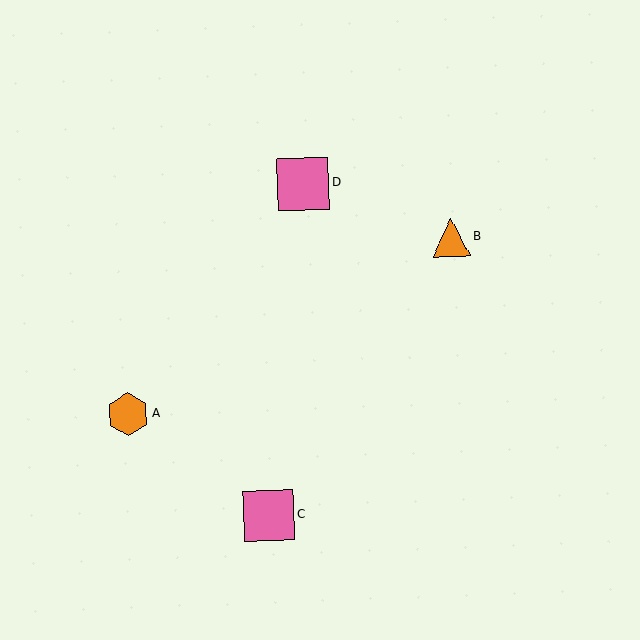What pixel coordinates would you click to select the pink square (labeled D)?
Click at (303, 184) to select the pink square D.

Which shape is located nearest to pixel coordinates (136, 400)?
The orange hexagon (labeled A) at (128, 414) is nearest to that location.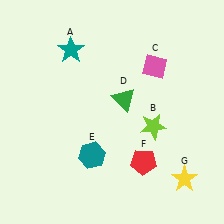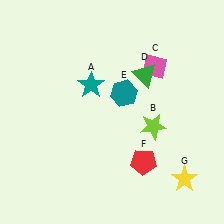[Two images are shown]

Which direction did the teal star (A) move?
The teal star (A) moved down.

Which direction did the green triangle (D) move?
The green triangle (D) moved up.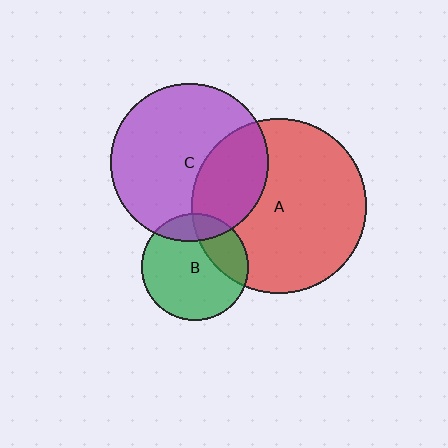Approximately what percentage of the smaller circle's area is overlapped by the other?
Approximately 25%.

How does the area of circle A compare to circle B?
Approximately 2.6 times.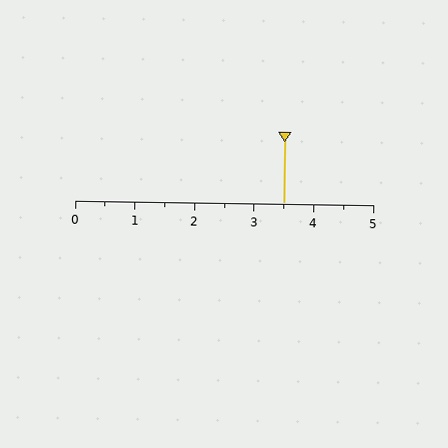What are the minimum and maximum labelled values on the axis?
The axis runs from 0 to 5.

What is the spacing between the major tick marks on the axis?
The major ticks are spaced 1 apart.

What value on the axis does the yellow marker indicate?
The marker indicates approximately 3.5.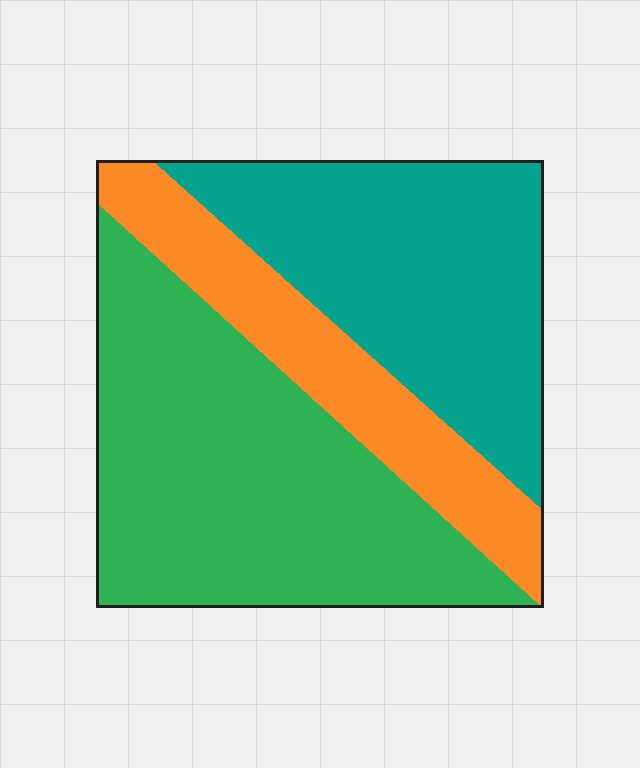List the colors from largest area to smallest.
From largest to smallest: green, teal, orange.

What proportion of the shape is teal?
Teal takes up about one third (1/3) of the shape.